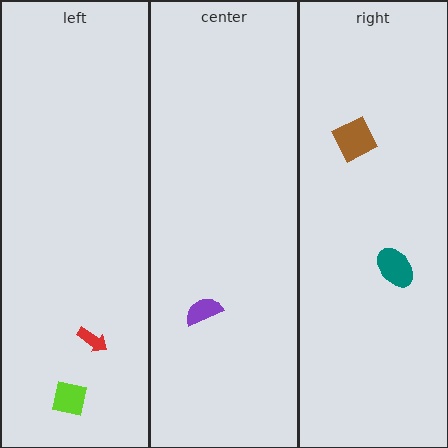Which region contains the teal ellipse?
The right region.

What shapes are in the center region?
The purple semicircle.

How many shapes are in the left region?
2.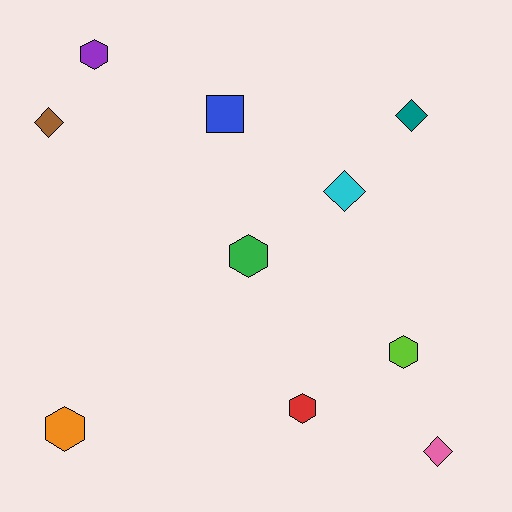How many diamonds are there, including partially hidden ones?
There are 4 diamonds.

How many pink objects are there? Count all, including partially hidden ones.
There is 1 pink object.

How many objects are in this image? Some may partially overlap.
There are 10 objects.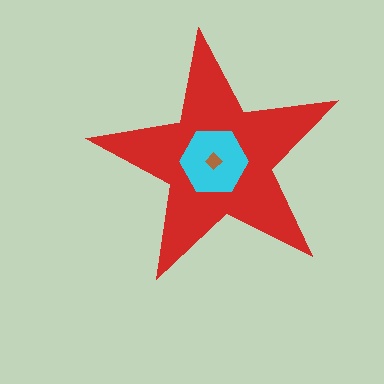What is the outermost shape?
The red star.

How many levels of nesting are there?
3.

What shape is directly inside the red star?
The cyan hexagon.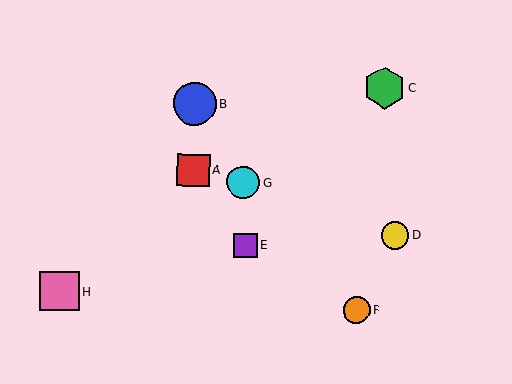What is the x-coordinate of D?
Object D is at x≈395.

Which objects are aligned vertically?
Objects A, B are aligned vertically.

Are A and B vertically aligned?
Yes, both are at x≈193.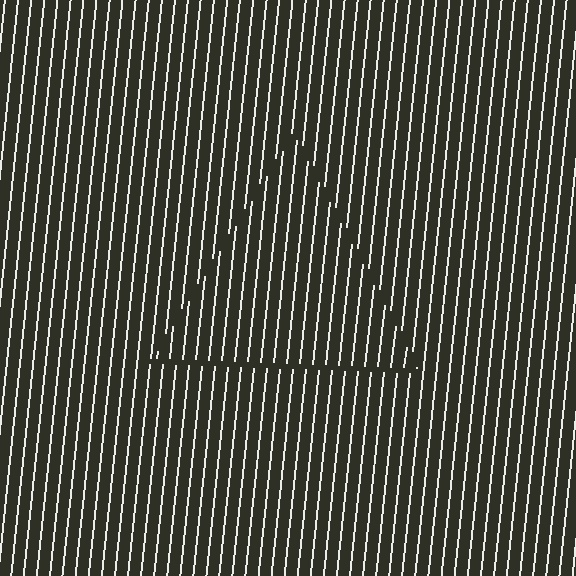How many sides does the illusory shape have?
3 sides — the line-ends trace a triangle.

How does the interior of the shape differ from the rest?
The interior of the shape contains the same grating, shifted by half a period — the contour is defined by the phase discontinuity where line-ends from the inner and outer gratings abut.